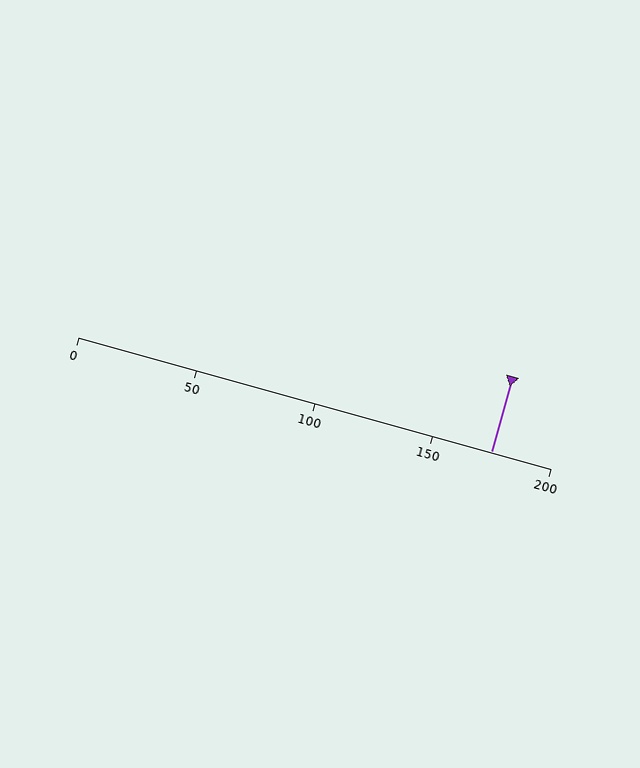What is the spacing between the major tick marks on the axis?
The major ticks are spaced 50 apart.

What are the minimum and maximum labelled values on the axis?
The axis runs from 0 to 200.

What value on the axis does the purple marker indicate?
The marker indicates approximately 175.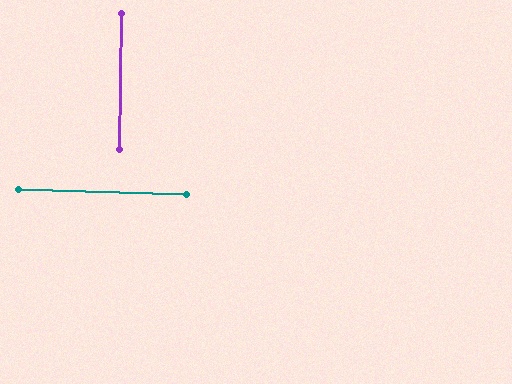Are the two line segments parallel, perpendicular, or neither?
Perpendicular — they meet at approximately 89°.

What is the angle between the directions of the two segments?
Approximately 89 degrees.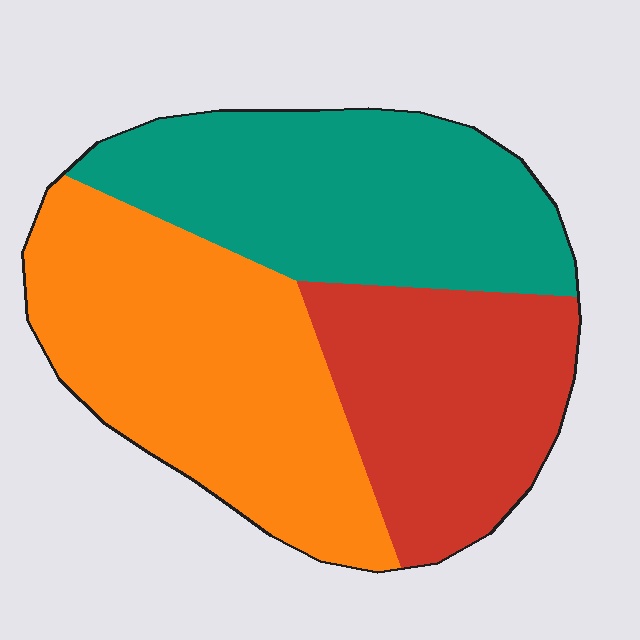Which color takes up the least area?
Red, at roughly 25%.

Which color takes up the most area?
Orange, at roughly 40%.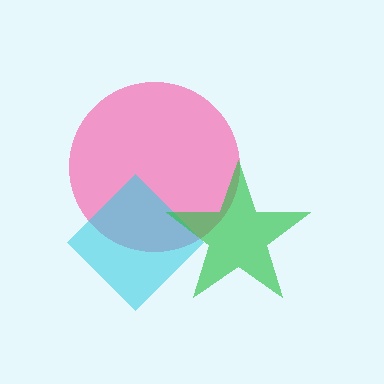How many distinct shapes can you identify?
There are 3 distinct shapes: a pink circle, a cyan diamond, a green star.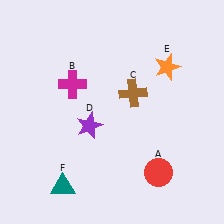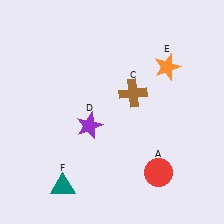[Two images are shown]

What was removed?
The magenta cross (B) was removed in Image 2.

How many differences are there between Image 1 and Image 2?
There is 1 difference between the two images.